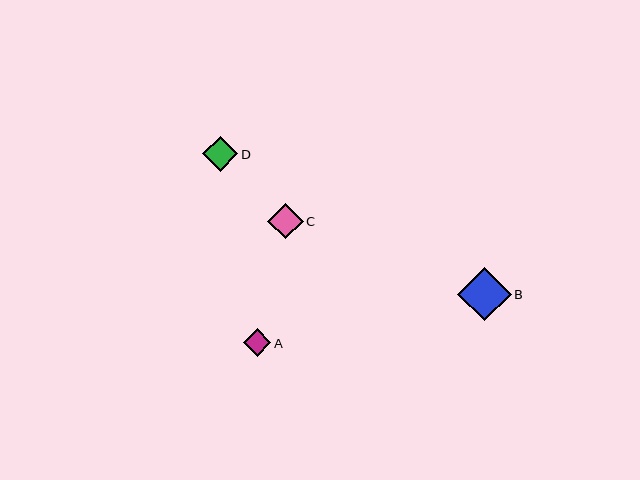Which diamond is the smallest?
Diamond A is the smallest with a size of approximately 27 pixels.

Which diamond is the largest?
Diamond B is the largest with a size of approximately 53 pixels.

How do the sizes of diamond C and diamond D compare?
Diamond C and diamond D are approximately the same size.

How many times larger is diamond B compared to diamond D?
Diamond B is approximately 1.5 times the size of diamond D.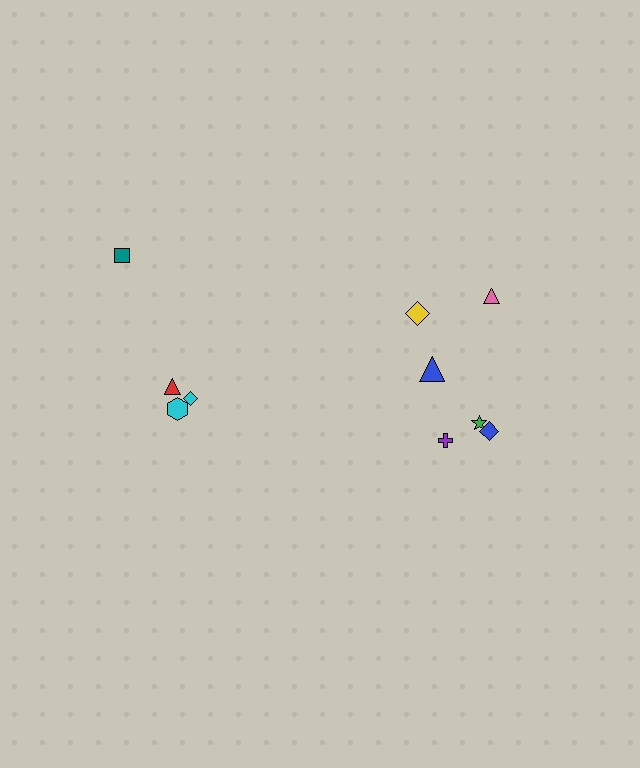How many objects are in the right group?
There are 6 objects.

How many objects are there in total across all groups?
There are 10 objects.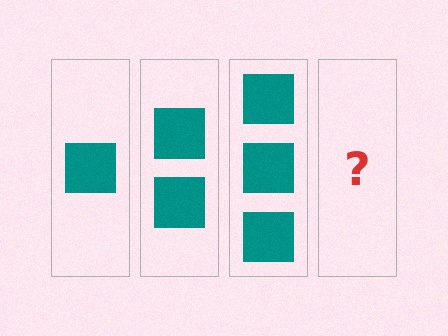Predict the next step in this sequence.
The next step is 4 squares.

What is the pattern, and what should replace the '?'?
The pattern is that each step adds one more square. The '?' should be 4 squares.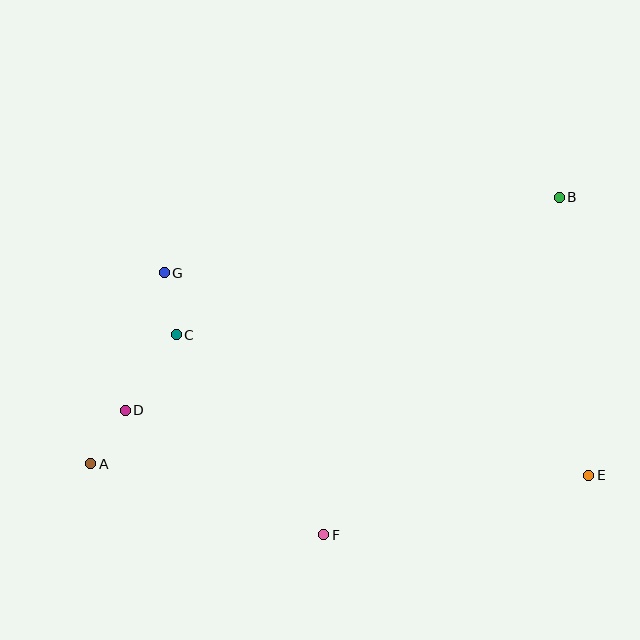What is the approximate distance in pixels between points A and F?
The distance between A and F is approximately 243 pixels.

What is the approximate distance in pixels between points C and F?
The distance between C and F is approximately 248 pixels.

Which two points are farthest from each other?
Points A and B are farthest from each other.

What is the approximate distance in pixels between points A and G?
The distance between A and G is approximately 205 pixels.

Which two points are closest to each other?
Points C and G are closest to each other.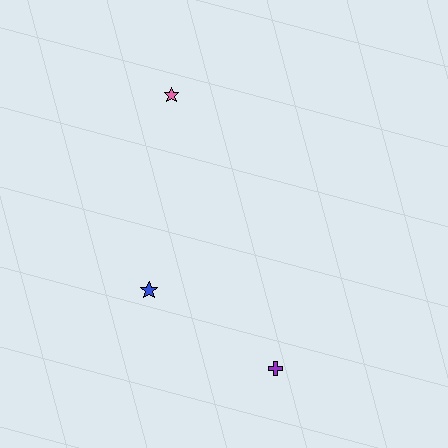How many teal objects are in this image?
There are no teal objects.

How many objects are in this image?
There are 3 objects.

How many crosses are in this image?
There is 1 cross.